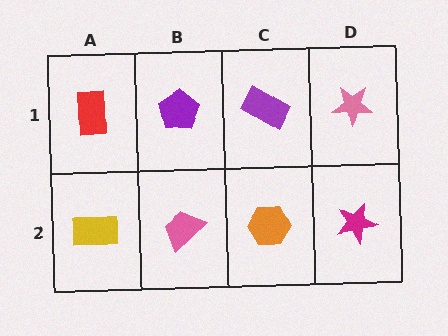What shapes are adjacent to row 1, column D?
A magenta star (row 2, column D), a purple rectangle (row 1, column C).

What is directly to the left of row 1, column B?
A red rectangle.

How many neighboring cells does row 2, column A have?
2.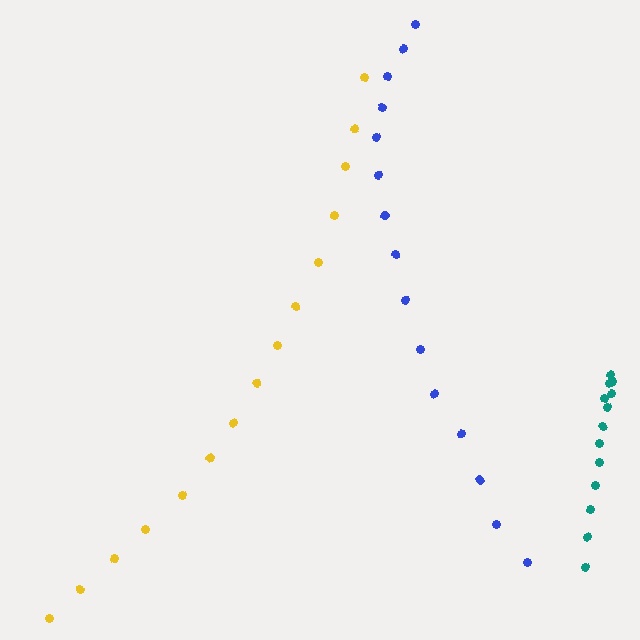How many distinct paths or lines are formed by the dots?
There are 3 distinct paths.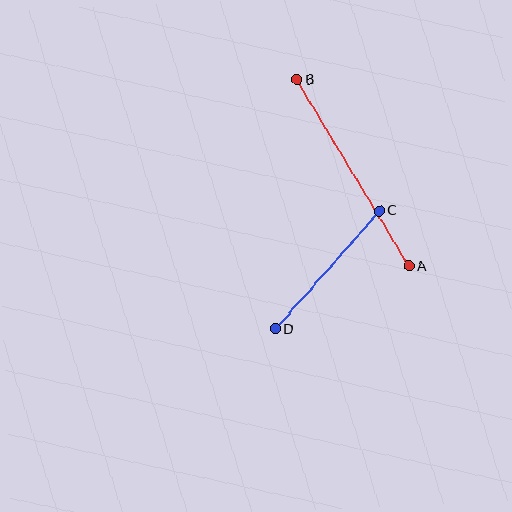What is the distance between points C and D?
The distance is approximately 157 pixels.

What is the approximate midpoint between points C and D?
The midpoint is at approximately (327, 270) pixels.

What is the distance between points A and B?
The distance is approximately 217 pixels.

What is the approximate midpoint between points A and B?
The midpoint is at approximately (353, 173) pixels.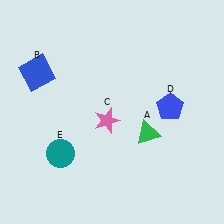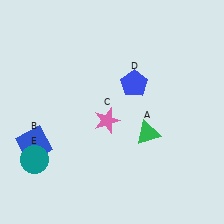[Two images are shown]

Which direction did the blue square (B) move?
The blue square (B) moved down.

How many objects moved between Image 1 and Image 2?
3 objects moved between the two images.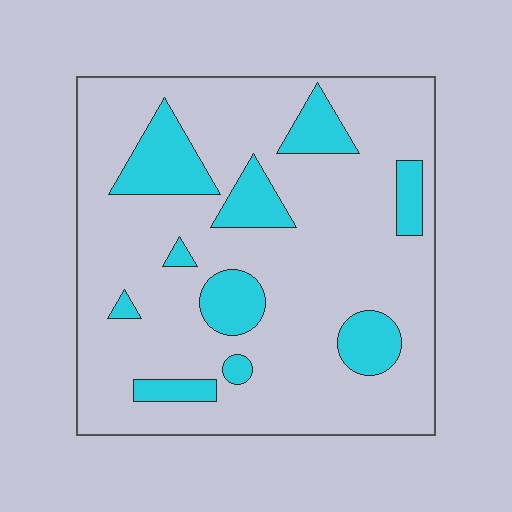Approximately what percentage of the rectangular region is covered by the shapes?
Approximately 20%.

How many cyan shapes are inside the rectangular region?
10.